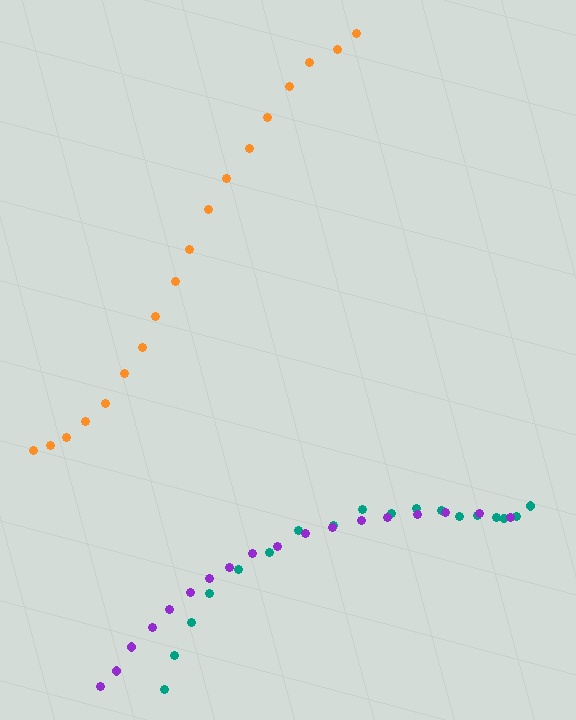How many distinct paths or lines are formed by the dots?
There are 3 distinct paths.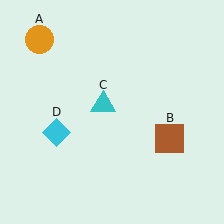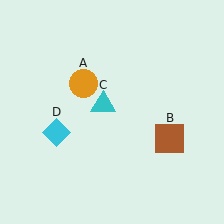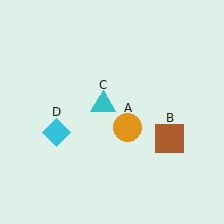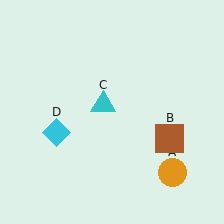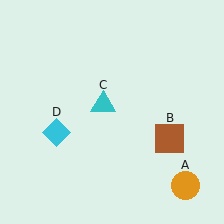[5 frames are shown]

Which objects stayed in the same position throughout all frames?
Brown square (object B) and cyan triangle (object C) and cyan diamond (object D) remained stationary.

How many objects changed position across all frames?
1 object changed position: orange circle (object A).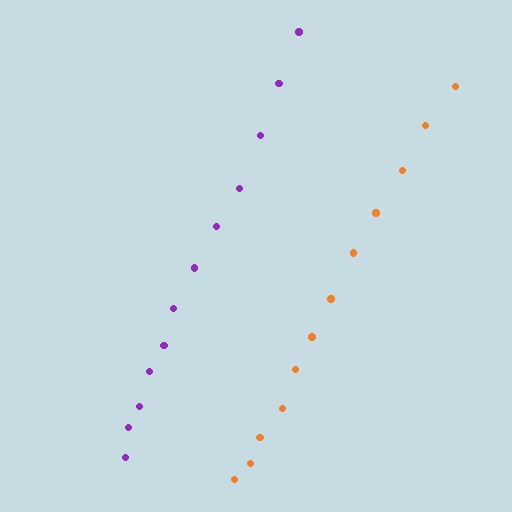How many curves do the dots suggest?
There are 2 distinct paths.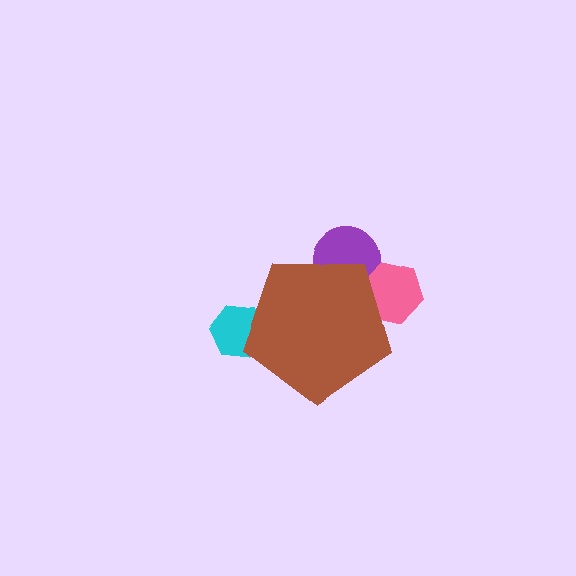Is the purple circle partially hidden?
Yes, the purple circle is partially hidden behind the brown pentagon.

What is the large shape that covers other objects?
A brown pentagon.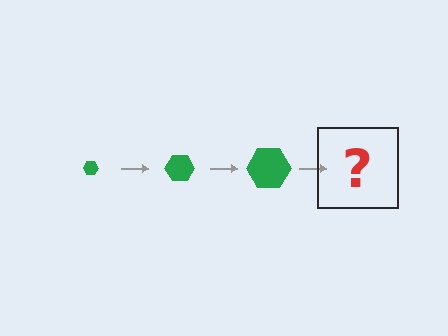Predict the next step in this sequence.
The next step is a green hexagon, larger than the previous one.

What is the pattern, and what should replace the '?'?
The pattern is that the hexagon gets progressively larger each step. The '?' should be a green hexagon, larger than the previous one.